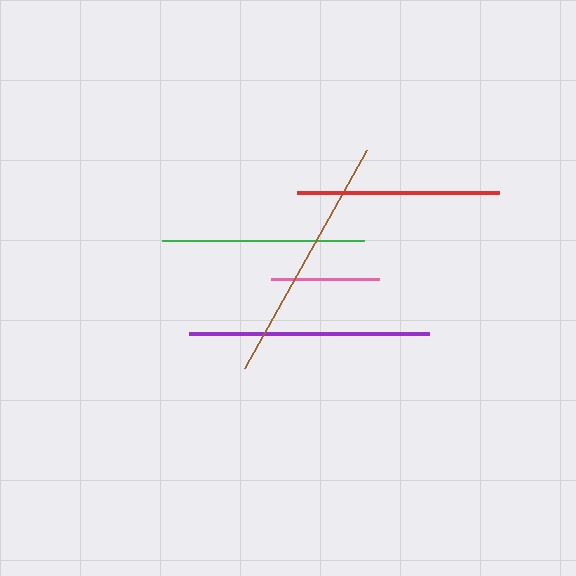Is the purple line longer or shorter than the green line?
The purple line is longer than the green line.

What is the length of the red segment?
The red segment is approximately 202 pixels long.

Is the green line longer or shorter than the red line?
The green line is longer than the red line.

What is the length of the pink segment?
The pink segment is approximately 108 pixels long.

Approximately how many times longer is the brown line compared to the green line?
The brown line is approximately 1.2 times the length of the green line.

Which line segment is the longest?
The brown line is the longest at approximately 250 pixels.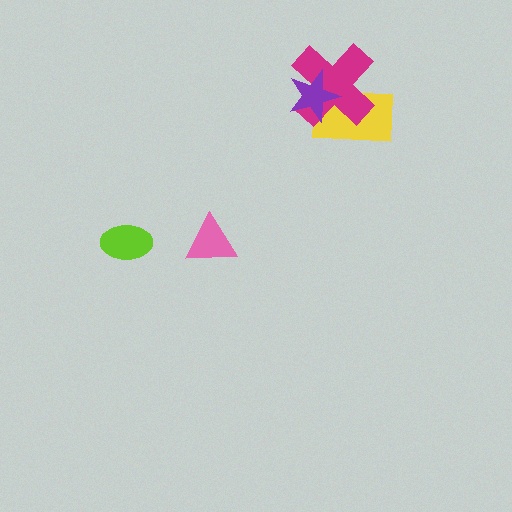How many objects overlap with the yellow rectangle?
2 objects overlap with the yellow rectangle.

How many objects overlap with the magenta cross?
2 objects overlap with the magenta cross.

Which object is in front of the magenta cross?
The purple star is in front of the magenta cross.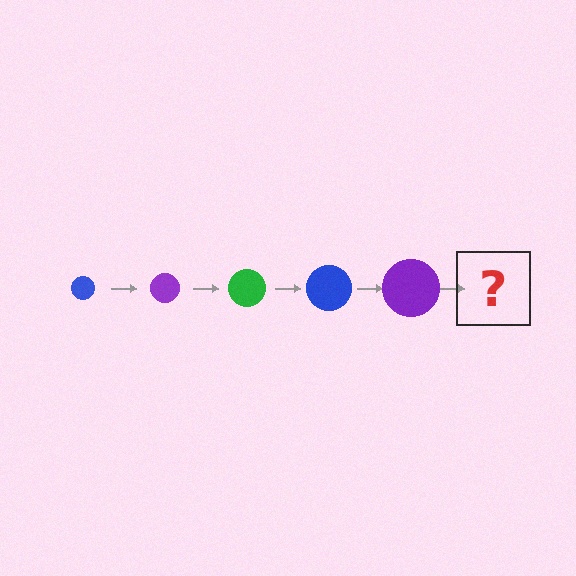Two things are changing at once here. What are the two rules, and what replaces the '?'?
The two rules are that the circle grows larger each step and the color cycles through blue, purple, and green. The '?' should be a green circle, larger than the previous one.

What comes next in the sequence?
The next element should be a green circle, larger than the previous one.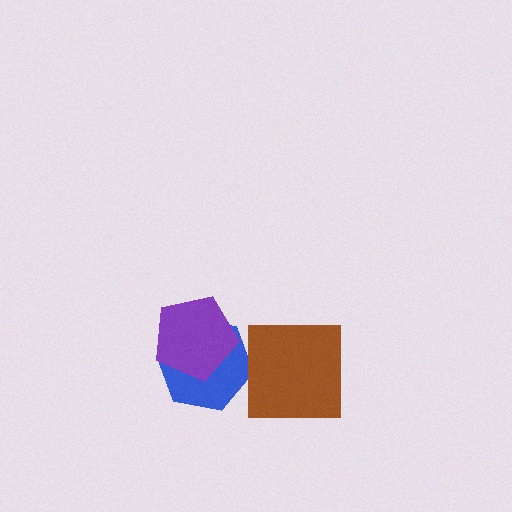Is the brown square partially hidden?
No, no other shape covers it.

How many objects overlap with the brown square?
0 objects overlap with the brown square.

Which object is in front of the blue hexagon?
The purple pentagon is in front of the blue hexagon.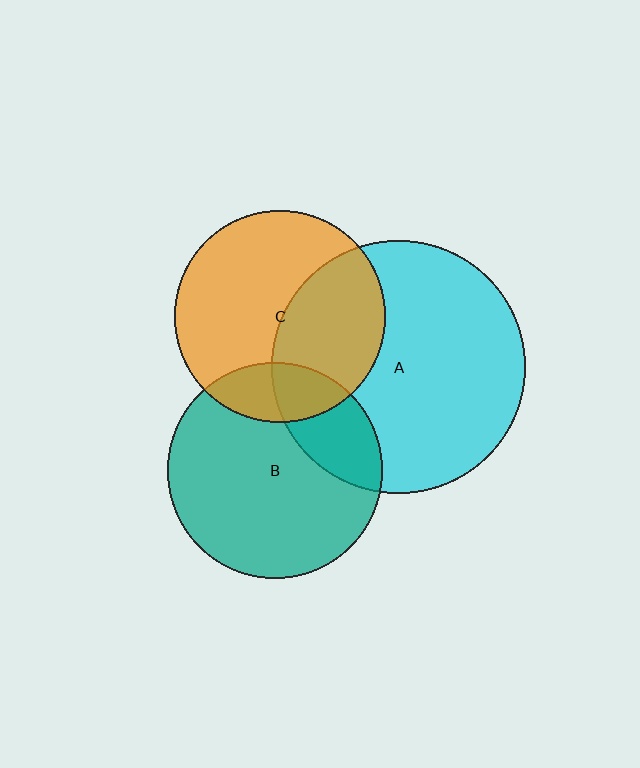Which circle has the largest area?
Circle A (cyan).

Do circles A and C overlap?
Yes.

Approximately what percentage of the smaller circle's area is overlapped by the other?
Approximately 40%.